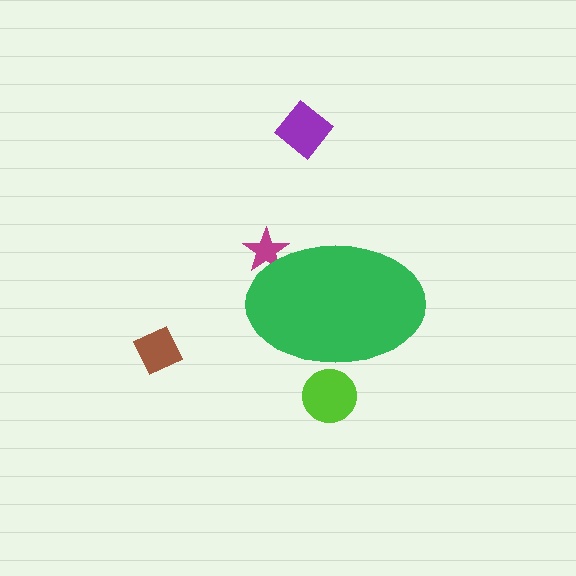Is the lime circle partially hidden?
Yes, the lime circle is partially hidden behind the green ellipse.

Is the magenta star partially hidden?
Yes, the magenta star is partially hidden behind the green ellipse.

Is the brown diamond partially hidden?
No, the brown diamond is fully visible.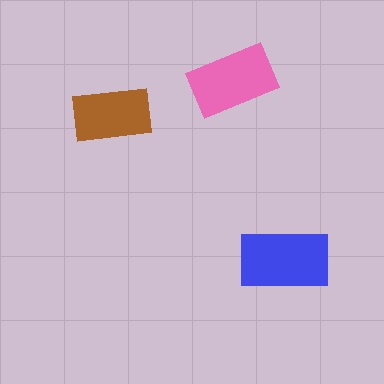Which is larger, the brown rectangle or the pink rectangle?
The pink one.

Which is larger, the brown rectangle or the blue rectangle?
The blue one.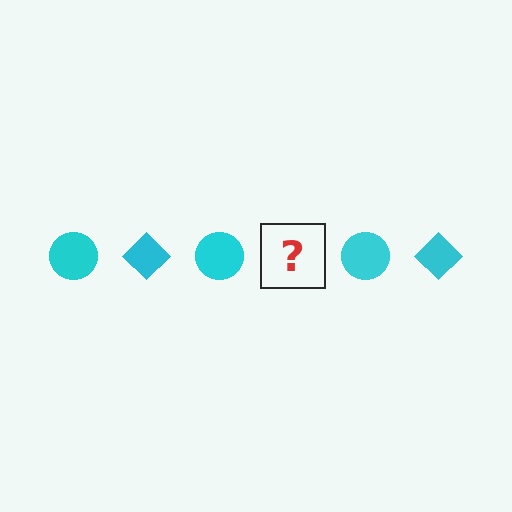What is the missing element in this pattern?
The missing element is a cyan diamond.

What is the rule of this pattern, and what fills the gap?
The rule is that the pattern cycles through circle, diamond shapes in cyan. The gap should be filled with a cyan diamond.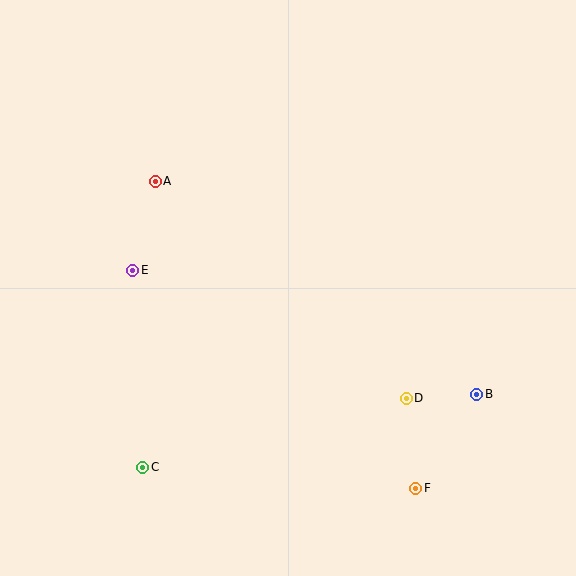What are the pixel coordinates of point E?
Point E is at (133, 270).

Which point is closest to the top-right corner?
Point B is closest to the top-right corner.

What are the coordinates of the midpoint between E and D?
The midpoint between E and D is at (270, 334).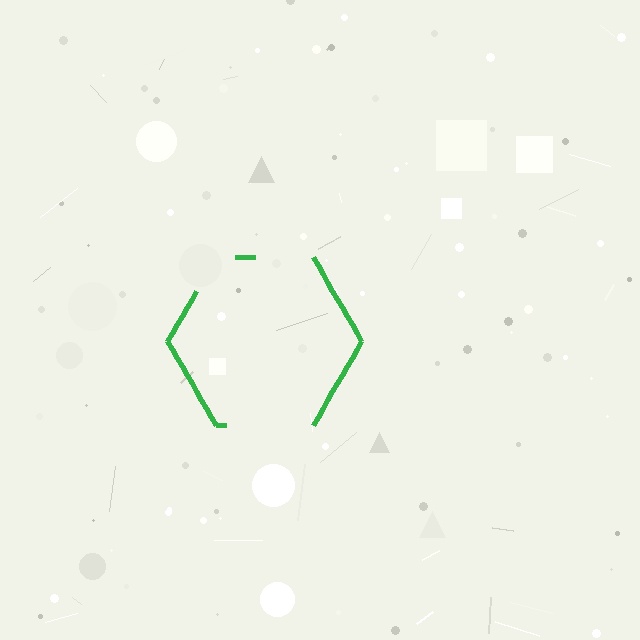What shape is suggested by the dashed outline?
The dashed outline suggests a hexagon.